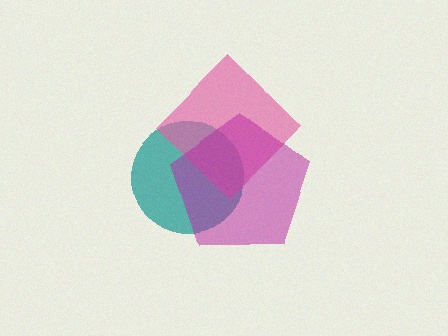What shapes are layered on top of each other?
The layered shapes are: a teal circle, a pink diamond, a magenta pentagon.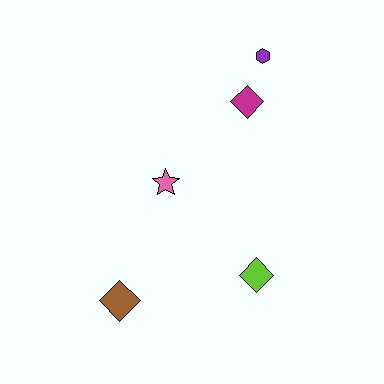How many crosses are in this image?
There are no crosses.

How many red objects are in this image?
There are no red objects.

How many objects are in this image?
There are 5 objects.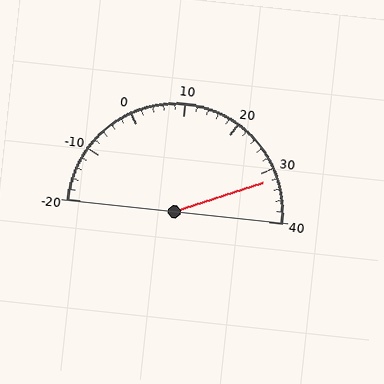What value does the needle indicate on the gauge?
The needle indicates approximately 32.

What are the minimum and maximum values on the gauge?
The gauge ranges from -20 to 40.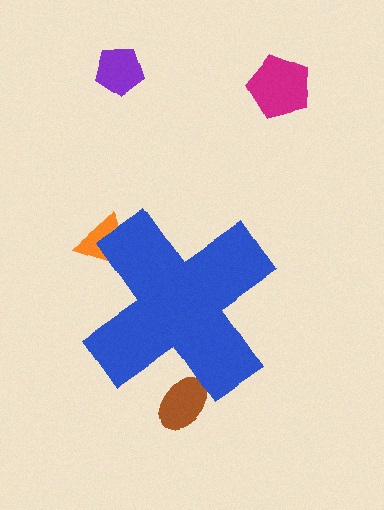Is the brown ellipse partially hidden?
Yes, the brown ellipse is partially hidden behind the blue cross.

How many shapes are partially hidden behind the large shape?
2 shapes are partially hidden.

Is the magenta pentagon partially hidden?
No, the magenta pentagon is fully visible.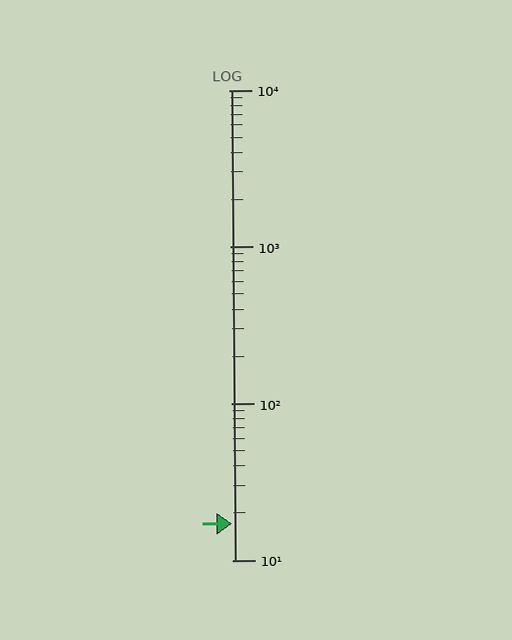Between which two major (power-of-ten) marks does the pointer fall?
The pointer is between 10 and 100.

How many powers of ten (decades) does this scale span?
The scale spans 3 decades, from 10 to 10000.